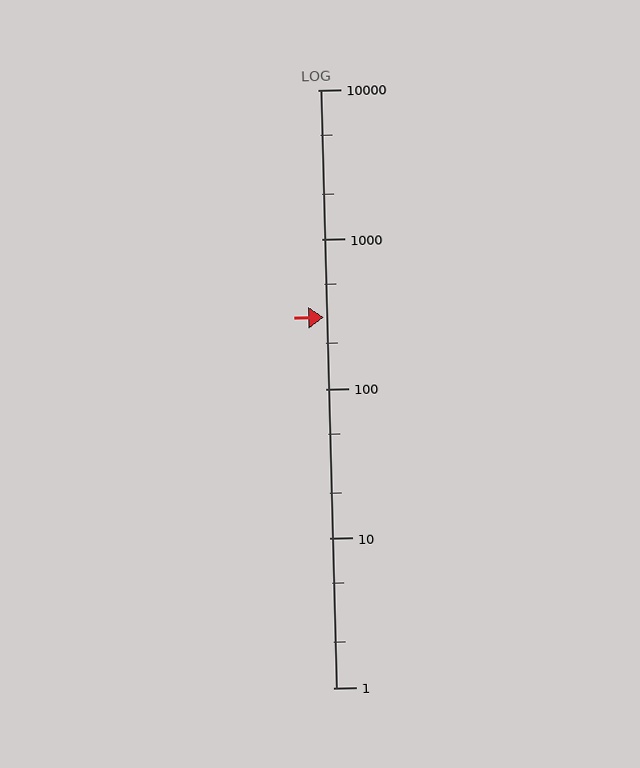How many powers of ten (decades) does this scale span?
The scale spans 4 decades, from 1 to 10000.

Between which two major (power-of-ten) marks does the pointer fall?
The pointer is between 100 and 1000.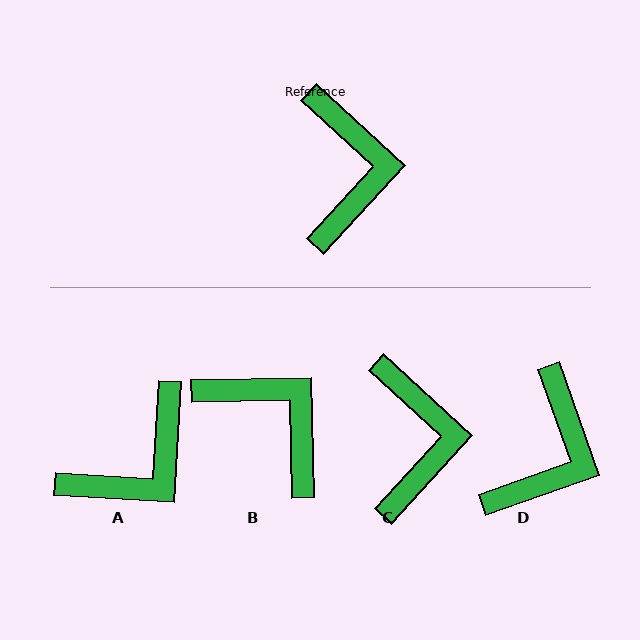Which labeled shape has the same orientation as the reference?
C.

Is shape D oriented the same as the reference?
No, it is off by about 28 degrees.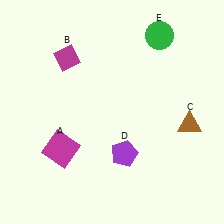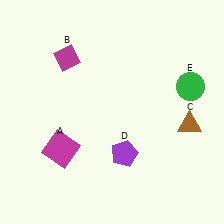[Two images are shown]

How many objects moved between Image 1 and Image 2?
1 object moved between the two images.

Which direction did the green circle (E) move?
The green circle (E) moved down.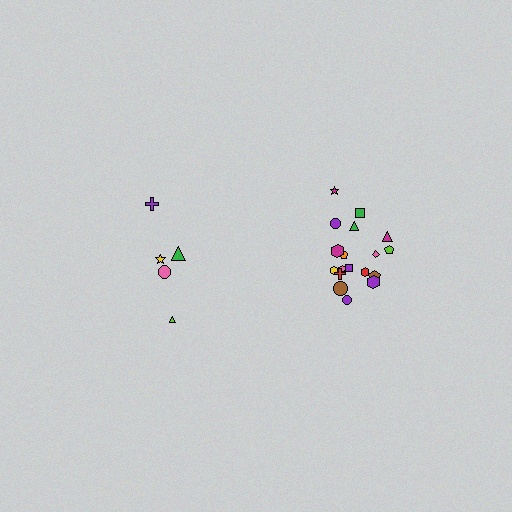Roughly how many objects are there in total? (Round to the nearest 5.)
Roughly 25 objects in total.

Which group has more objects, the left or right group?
The right group.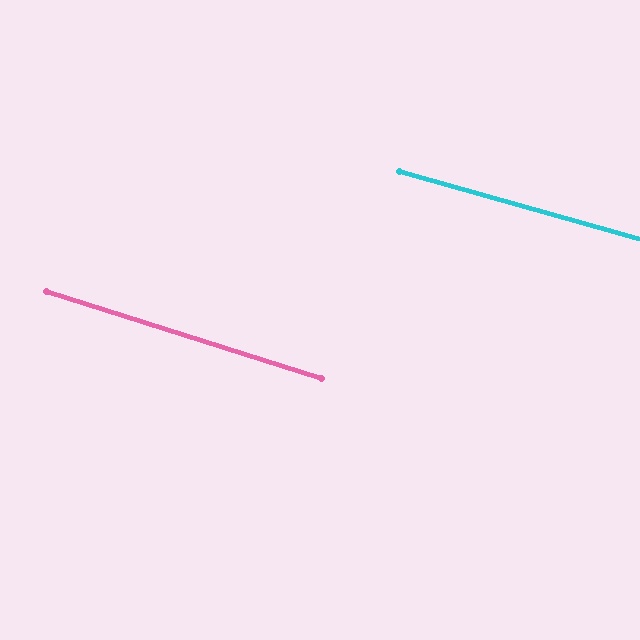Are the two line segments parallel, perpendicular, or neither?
Parallel — their directions differ by only 1.9°.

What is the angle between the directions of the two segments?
Approximately 2 degrees.